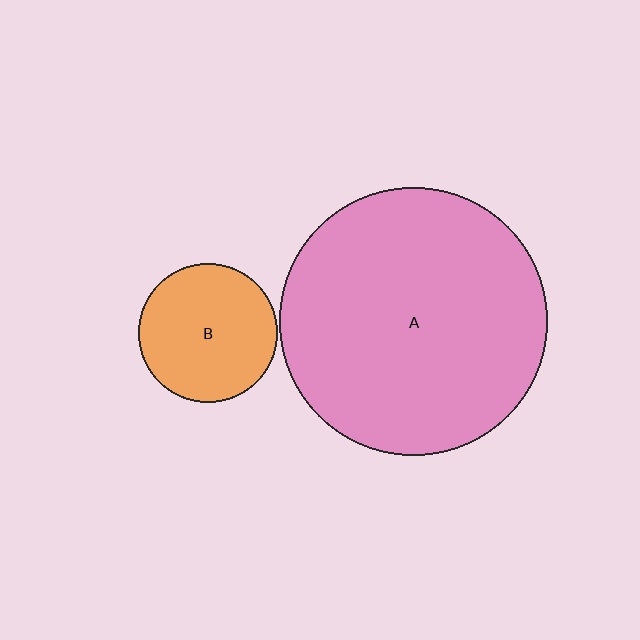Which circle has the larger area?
Circle A (pink).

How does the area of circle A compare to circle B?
Approximately 3.8 times.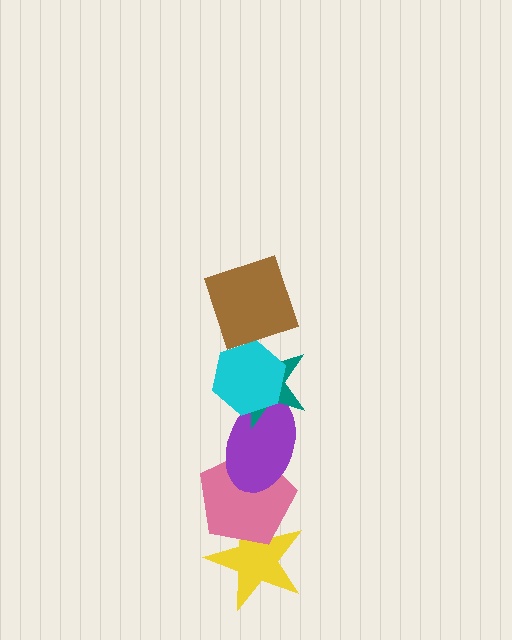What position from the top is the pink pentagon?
The pink pentagon is 5th from the top.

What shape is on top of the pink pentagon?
The purple ellipse is on top of the pink pentagon.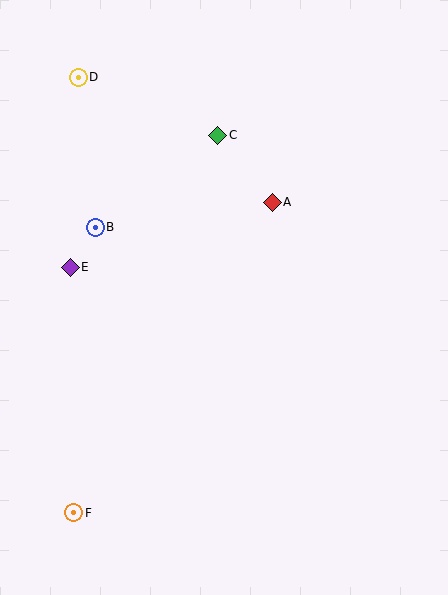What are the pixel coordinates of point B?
Point B is at (95, 227).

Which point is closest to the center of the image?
Point A at (272, 202) is closest to the center.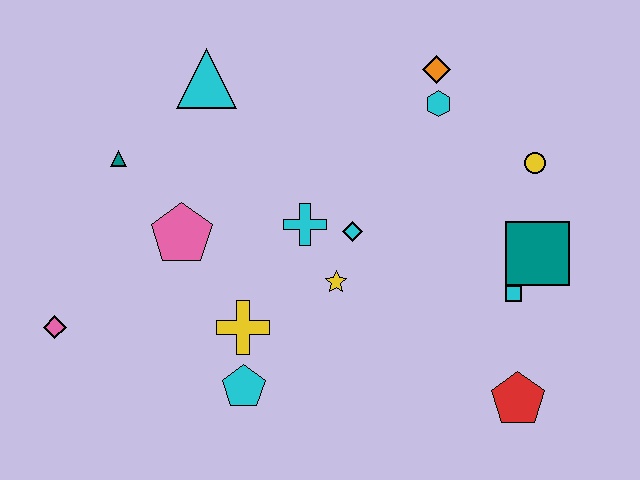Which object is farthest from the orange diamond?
The pink diamond is farthest from the orange diamond.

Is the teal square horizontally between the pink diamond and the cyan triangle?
No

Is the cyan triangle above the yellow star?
Yes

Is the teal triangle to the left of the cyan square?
Yes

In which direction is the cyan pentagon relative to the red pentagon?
The cyan pentagon is to the left of the red pentagon.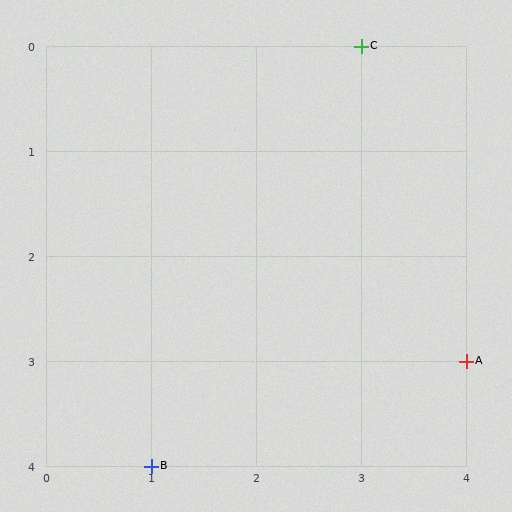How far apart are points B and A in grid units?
Points B and A are 3 columns and 1 row apart (about 3.2 grid units diagonally).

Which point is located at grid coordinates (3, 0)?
Point C is at (3, 0).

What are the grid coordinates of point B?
Point B is at grid coordinates (1, 4).